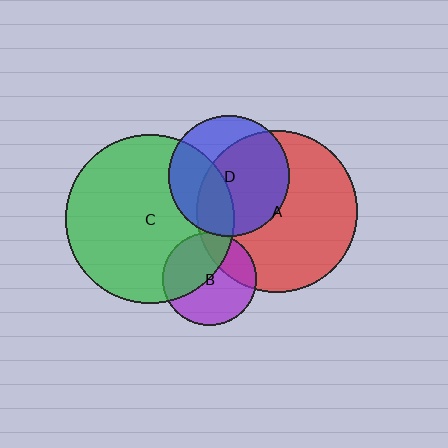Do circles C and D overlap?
Yes.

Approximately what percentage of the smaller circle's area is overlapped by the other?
Approximately 35%.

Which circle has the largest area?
Circle C (green).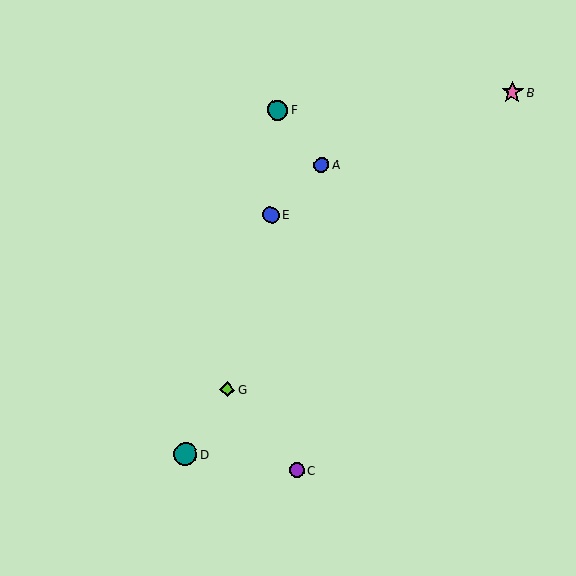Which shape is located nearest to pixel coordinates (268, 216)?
The blue circle (labeled E) at (271, 215) is nearest to that location.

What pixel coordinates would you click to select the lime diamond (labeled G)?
Click at (227, 389) to select the lime diamond G.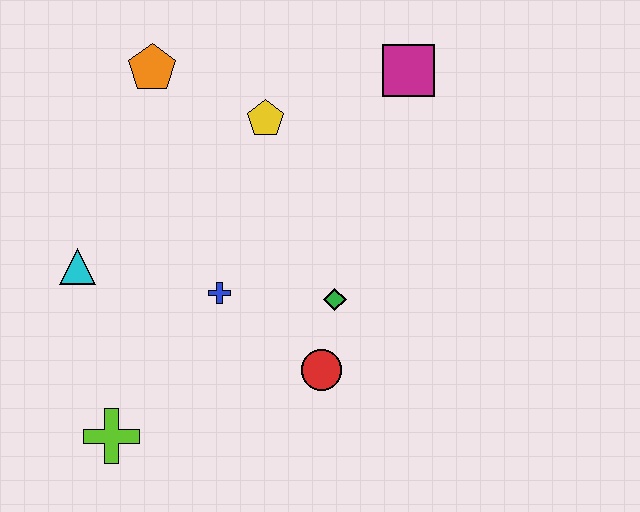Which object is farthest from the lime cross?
The magenta square is farthest from the lime cross.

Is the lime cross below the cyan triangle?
Yes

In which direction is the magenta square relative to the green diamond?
The magenta square is above the green diamond.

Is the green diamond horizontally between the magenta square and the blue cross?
Yes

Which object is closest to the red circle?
The green diamond is closest to the red circle.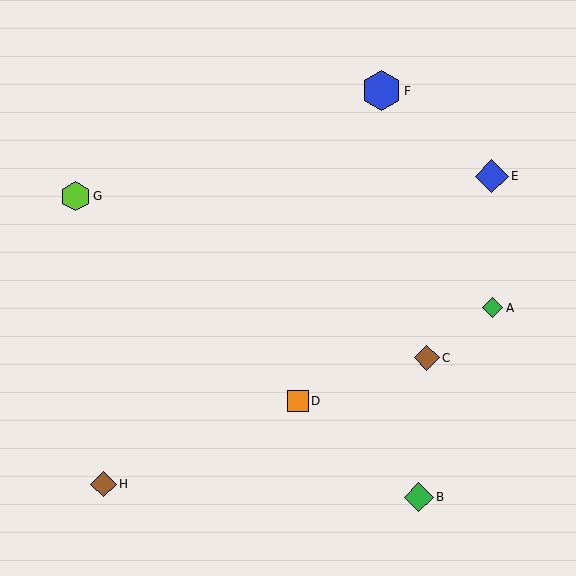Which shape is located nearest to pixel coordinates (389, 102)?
The blue hexagon (labeled F) at (381, 91) is nearest to that location.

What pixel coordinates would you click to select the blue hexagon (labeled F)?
Click at (381, 91) to select the blue hexagon F.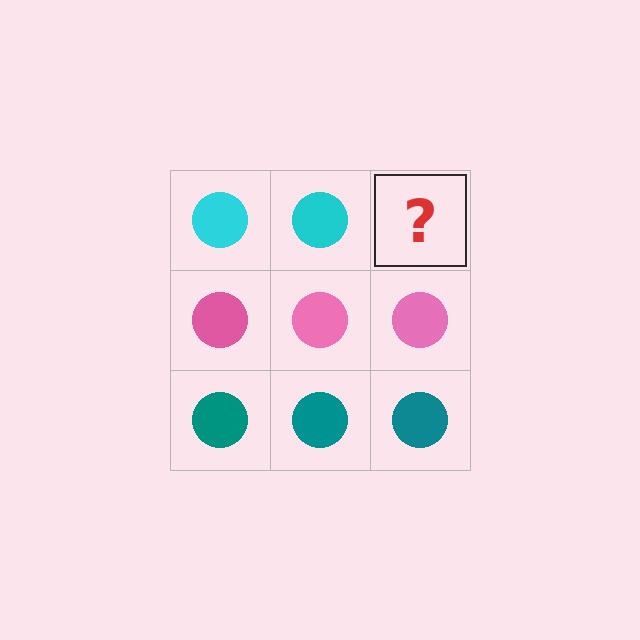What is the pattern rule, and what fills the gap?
The rule is that each row has a consistent color. The gap should be filled with a cyan circle.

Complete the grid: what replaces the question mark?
The question mark should be replaced with a cyan circle.